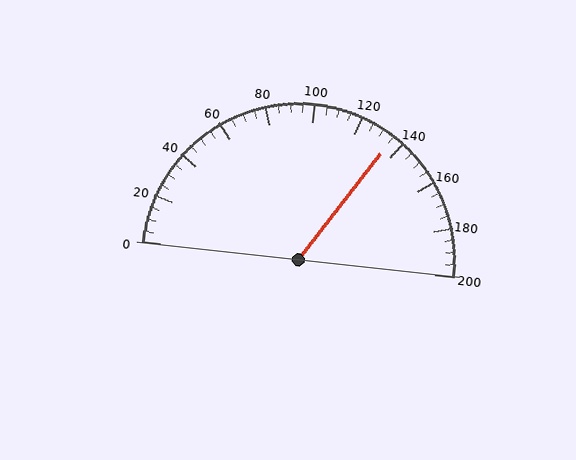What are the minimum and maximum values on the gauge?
The gauge ranges from 0 to 200.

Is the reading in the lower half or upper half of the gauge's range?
The reading is in the upper half of the range (0 to 200).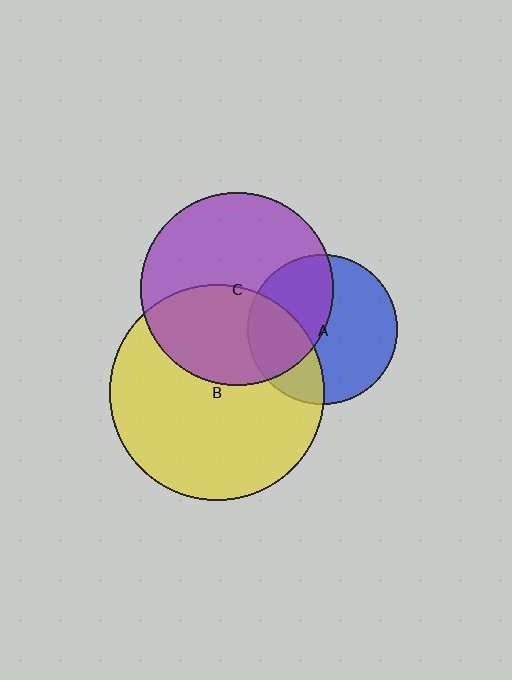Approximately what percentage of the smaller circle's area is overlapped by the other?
Approximately 30%.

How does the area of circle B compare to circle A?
Approximately 2.1 times.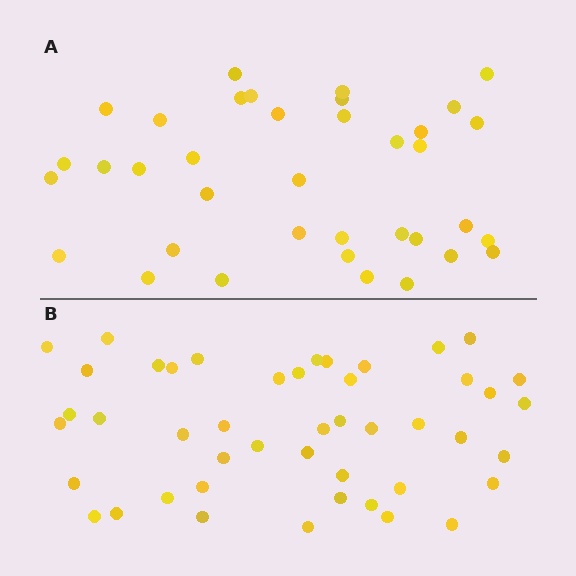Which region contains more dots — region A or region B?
Region B (the bottom region) has more dots.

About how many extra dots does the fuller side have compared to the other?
Region B has roughly 8 or so more dots than region A.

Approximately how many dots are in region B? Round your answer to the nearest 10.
About 50 dots. (The exact count is 46, which rounds to 50.)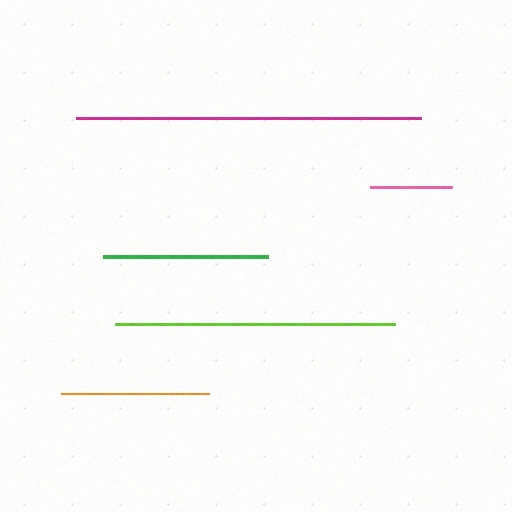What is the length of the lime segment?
The lime segment is approximately 280 pixels long.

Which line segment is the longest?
The magenta line is the longest at approximately 345 pixels.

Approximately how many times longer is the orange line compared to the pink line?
The orange line is approximately 1.8 times the length of the pink line.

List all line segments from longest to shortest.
From longest to shortest: magenta, lime, green, orange, pink.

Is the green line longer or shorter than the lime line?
The lime line is longer than the green line.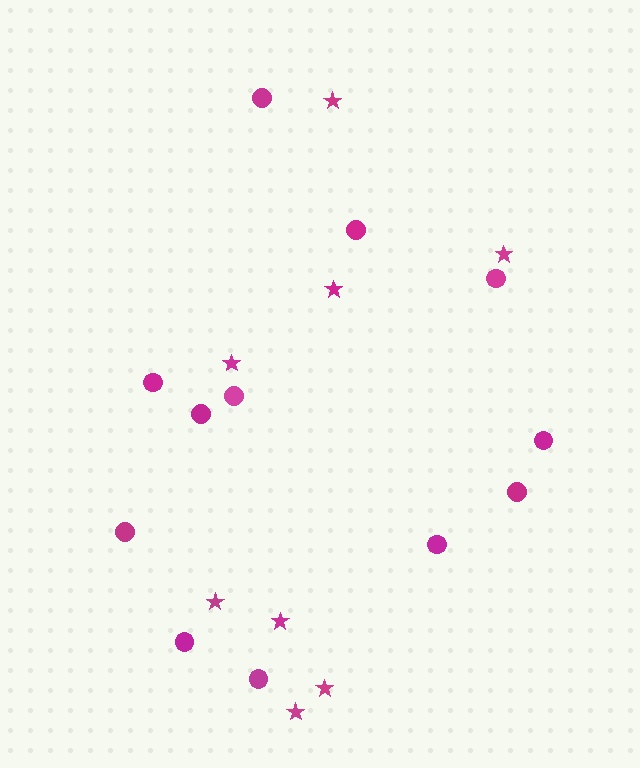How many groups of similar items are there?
There are 2 groups: one group of circles (12) and one group of stars (8).